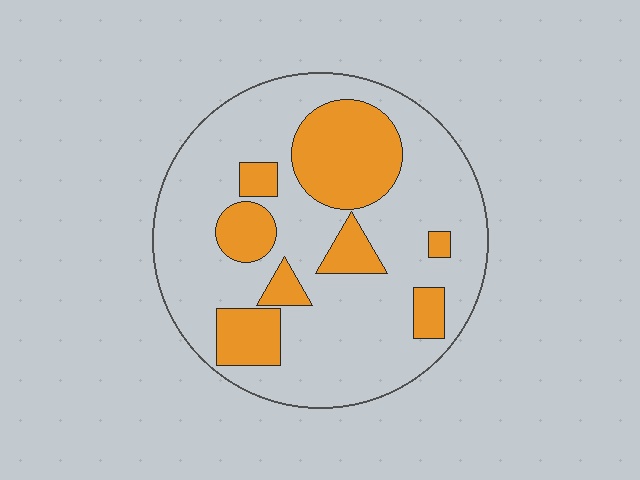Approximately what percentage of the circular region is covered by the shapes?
Approximately 25%.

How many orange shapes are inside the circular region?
8.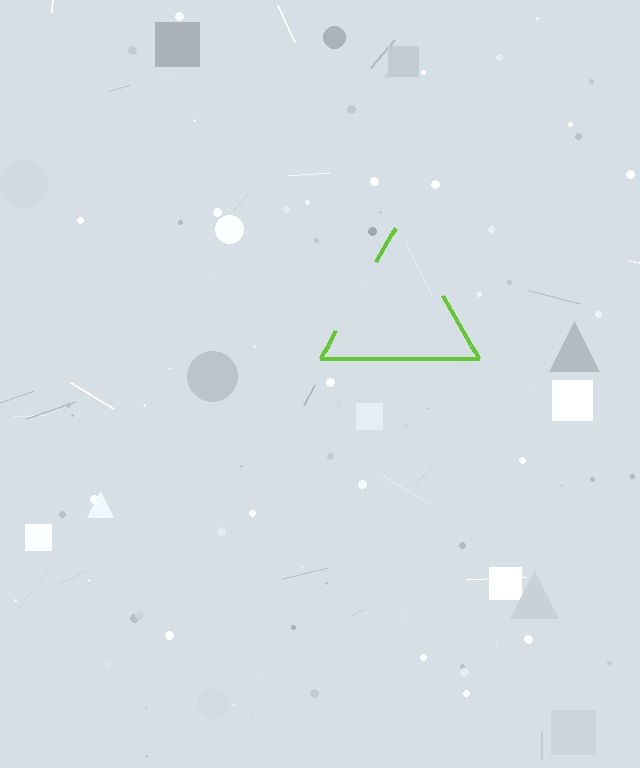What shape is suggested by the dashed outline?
The dashed outline suggests a triangle.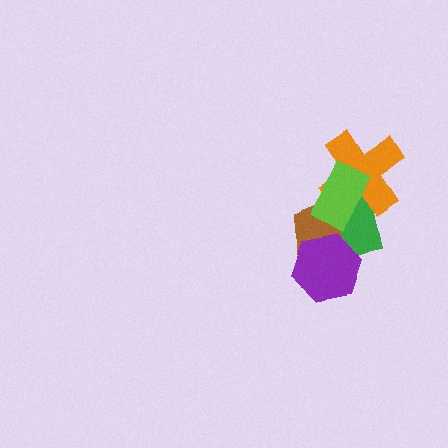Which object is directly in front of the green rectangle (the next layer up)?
The orange cross is directly in front of the green rectangle.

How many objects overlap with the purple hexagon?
2 objects overlap with the purple hexagon.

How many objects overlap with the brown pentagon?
4 objects overlap with the brown pentagon.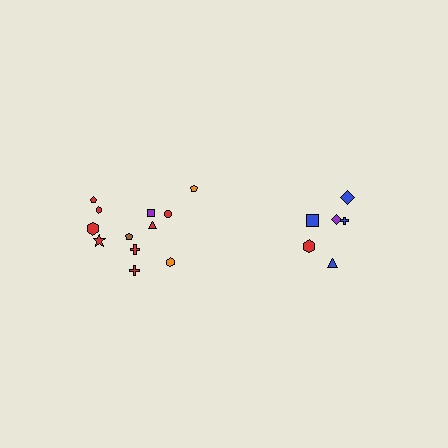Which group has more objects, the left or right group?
The left group.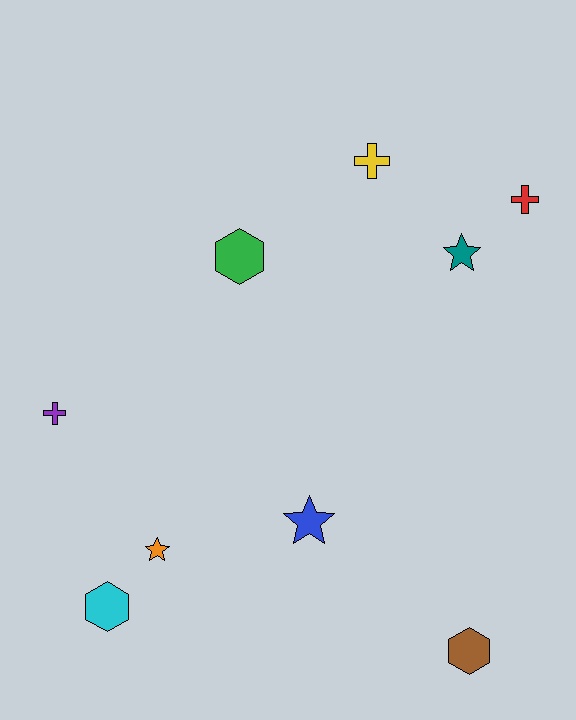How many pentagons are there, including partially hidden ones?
There are no pentagons.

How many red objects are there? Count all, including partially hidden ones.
There is 1 red object.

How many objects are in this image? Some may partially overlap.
There are 9 objects.